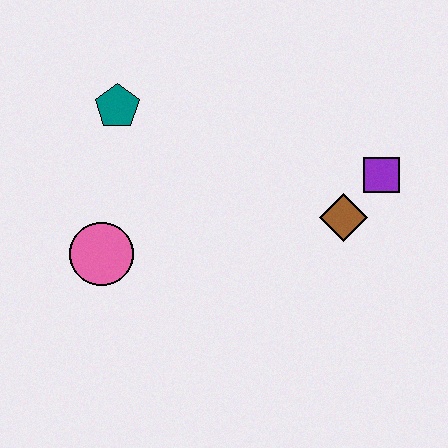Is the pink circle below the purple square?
Yes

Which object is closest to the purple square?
The brown diamond is closest to the purple square.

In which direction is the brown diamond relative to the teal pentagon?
The brown diamond is to the right of the teal pentagon.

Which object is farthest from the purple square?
The pink circle is farthest from the purple square.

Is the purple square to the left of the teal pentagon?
No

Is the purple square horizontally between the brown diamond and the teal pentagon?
No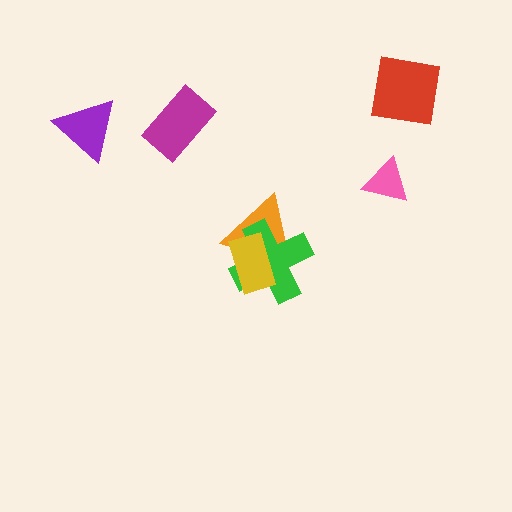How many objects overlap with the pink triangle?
0 objects overlap with the pink triangle.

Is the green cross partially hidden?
Yes, it is partially covered by another shape.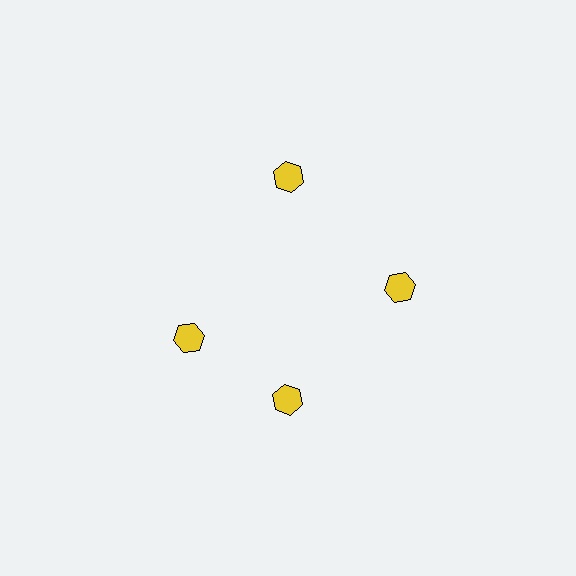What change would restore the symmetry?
The symmetry would be restored by rotating it back into even spacing with its neighbors so that all 4 hexagons sit at equal angles and equal distance from the center.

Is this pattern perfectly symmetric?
No. The 4 yellow hexagons are arranged in a ring, but one element near the 9 o'clock position is rotated out of alignment along the ring, breaking the 4-fold rotational symmetry.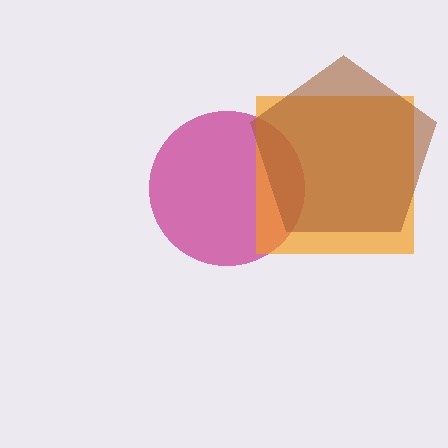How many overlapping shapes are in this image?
There are 3 overlapping shapes in the image.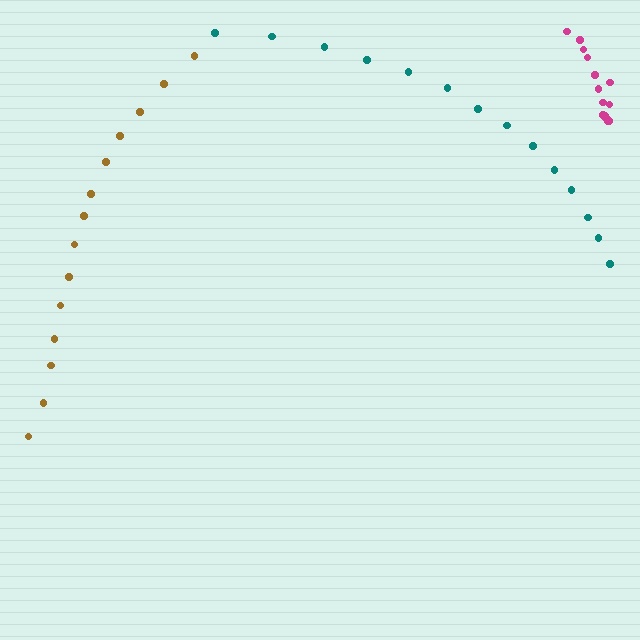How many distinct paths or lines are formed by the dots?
There are 3 distinct paths.